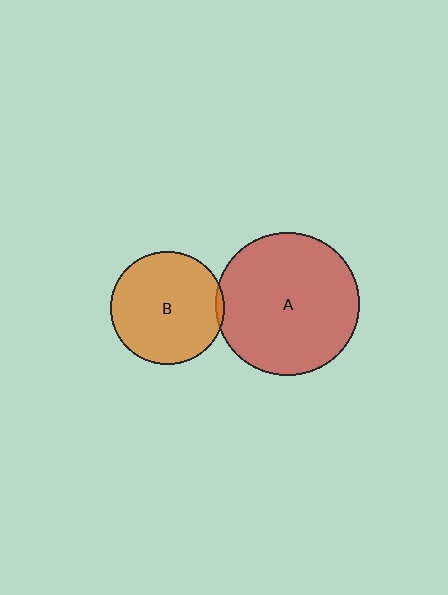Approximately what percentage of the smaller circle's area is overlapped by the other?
Approximately 5%.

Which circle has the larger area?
Circle A (red).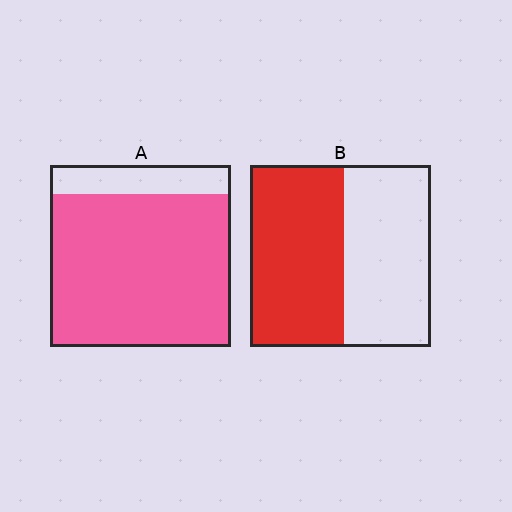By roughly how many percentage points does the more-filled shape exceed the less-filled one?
By roughly 30 percentage points (A over B).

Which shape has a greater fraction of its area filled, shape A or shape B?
Shape A.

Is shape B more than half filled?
Roughly half.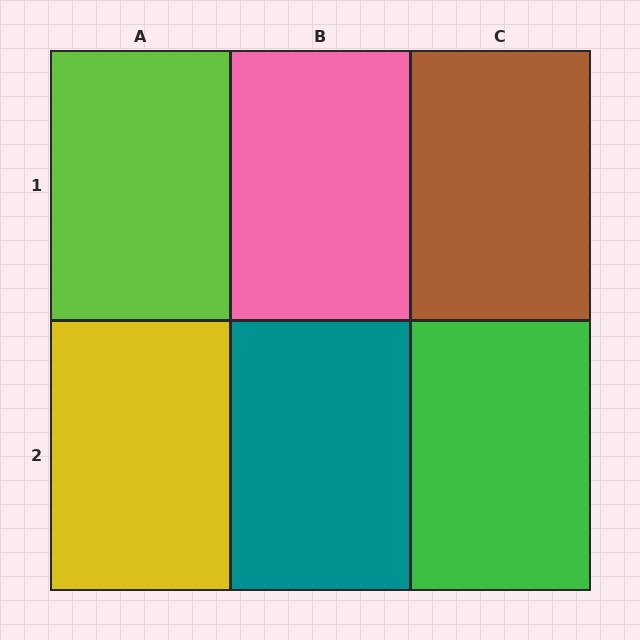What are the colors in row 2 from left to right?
Yellow, teal, green.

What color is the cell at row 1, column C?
Brown.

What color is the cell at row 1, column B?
Pink.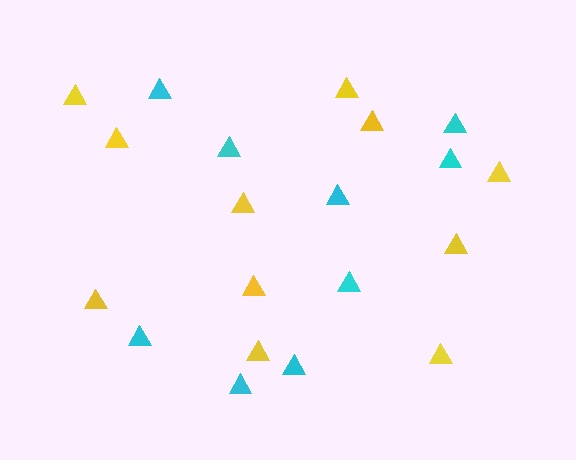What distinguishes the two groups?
There are 2 groups: one group of yellow triangles (11) and one group of cyan triangles (9).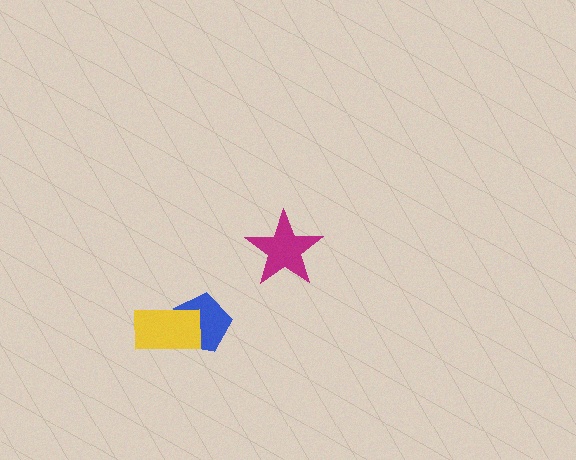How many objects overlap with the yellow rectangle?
1 object overlaps with the yellow rectangle.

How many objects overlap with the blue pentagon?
1 object overlaps with the blue pentagon.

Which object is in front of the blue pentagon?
The yellow rectangle is in front of the blue pentagon.